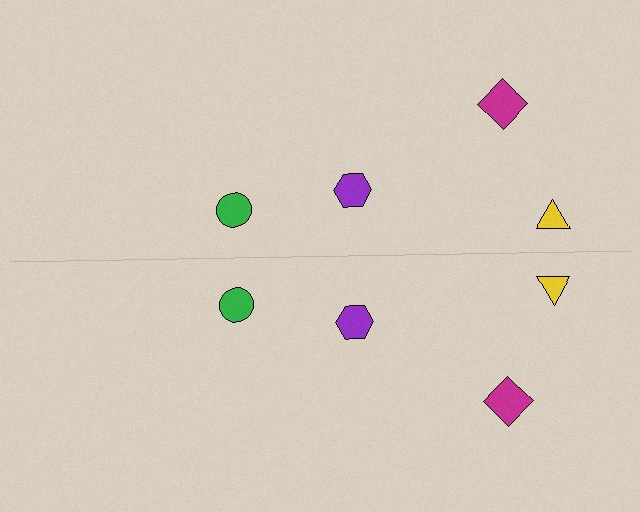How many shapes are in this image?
There are 8 shapes in this image.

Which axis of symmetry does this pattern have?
The pattern has a horizontal axis of symmetry running through the center of the image.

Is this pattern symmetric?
Yes, this pattern has bilateral (reflection) symmetry.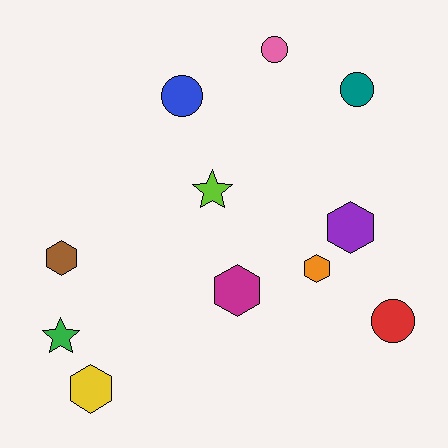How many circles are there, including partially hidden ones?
There are 4 circles.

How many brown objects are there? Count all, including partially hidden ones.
There is 1 brown object.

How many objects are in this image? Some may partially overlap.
There are 11 objects.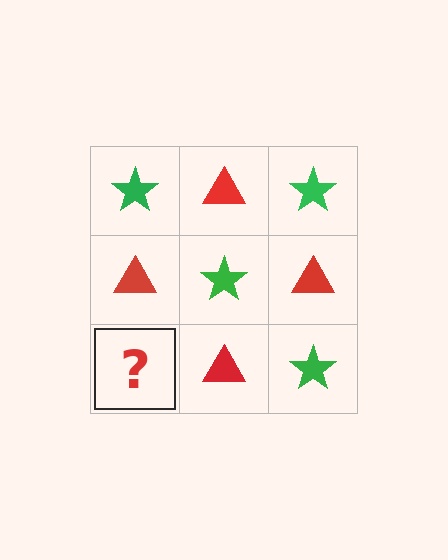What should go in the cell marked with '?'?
The missing cell should contain a green star.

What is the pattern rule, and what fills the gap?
The rule is that it alternates green star and red triangle in a checkerboard pattern. The gap should be filled with a green star.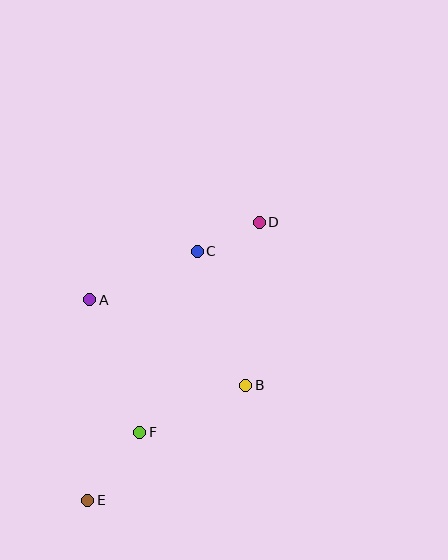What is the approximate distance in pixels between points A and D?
The distance between A and D is approximately 186 pixels.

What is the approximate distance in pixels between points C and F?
The distance between C and F is approximately 190 pixels.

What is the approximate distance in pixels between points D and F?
The distance between D and F is approximately 241 pixels.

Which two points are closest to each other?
Points C and D are closest to each other.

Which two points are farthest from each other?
Points D and E are farthest from each other.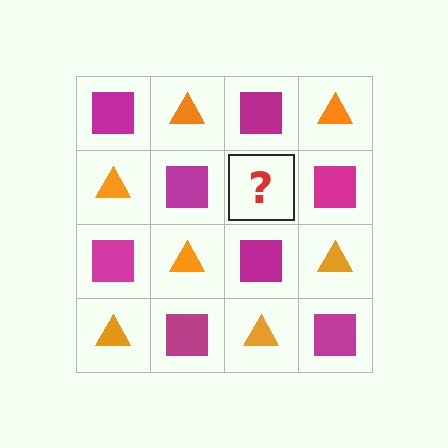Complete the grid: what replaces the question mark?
The question mark should be replaced with an orange triangle.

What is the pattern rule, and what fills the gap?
The rule is that it alternates magenta square and orange triangle in a checkerboard pattern. The gap should be filled with an orange triangle.